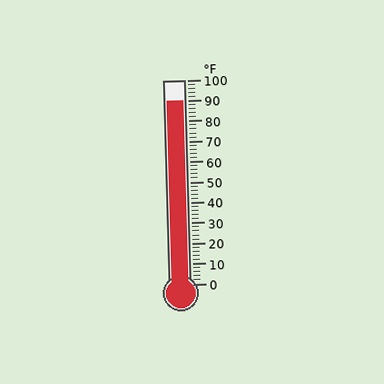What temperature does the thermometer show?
The thermometer shows approximately 90°F.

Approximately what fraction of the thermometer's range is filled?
The thermometer is filled to approximately 90% of its range.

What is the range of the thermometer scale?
The thermometer scale ranges from 0°F to 100°F.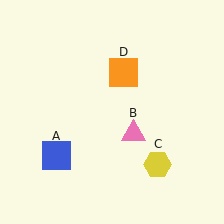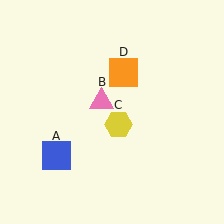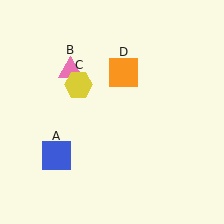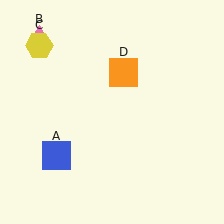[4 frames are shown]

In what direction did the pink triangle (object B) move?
The pink triangle (object B) moved up and to the left.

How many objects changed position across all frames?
2 objects changed position: pink triangle (object B), yellow hexagon (object C).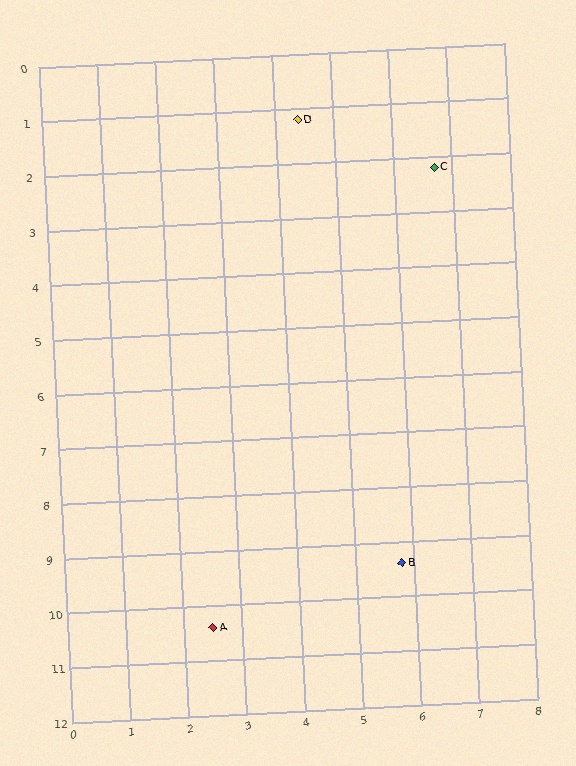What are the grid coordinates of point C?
Point C is at approximately (6.7, 2.2).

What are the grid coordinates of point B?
Point B is at approximately (5.8, 9.4).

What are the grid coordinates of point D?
Point D is at approximately (4.4, 1.2).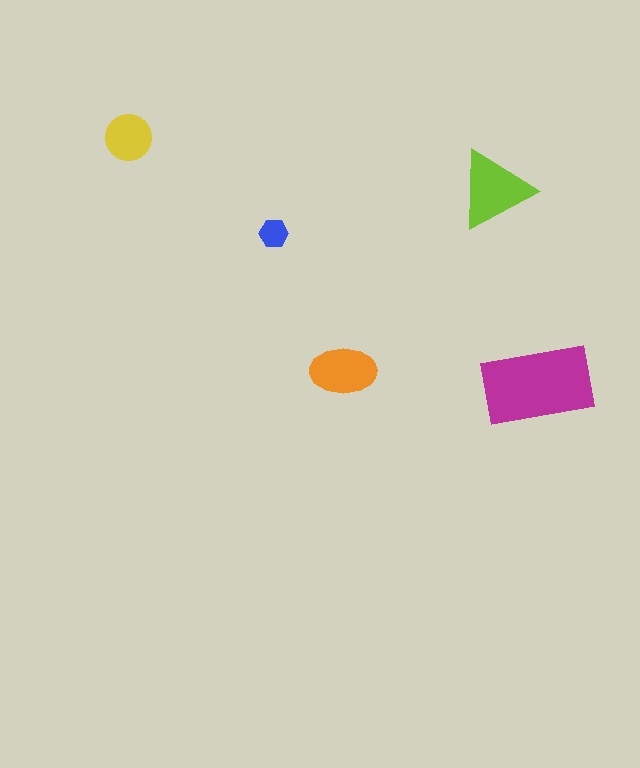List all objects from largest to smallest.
The magenta rectangle, the lime triangle, the orange ellipse, the yellow circle, the blue hexagon.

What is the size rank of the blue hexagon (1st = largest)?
5th.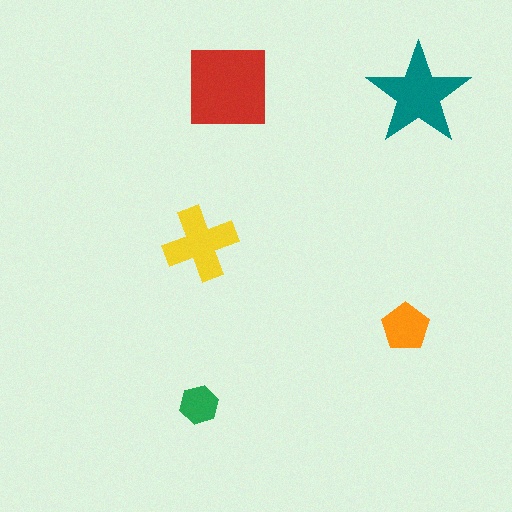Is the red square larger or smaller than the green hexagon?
Larger.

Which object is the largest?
The red square.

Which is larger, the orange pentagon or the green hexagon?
The orange pentagon.